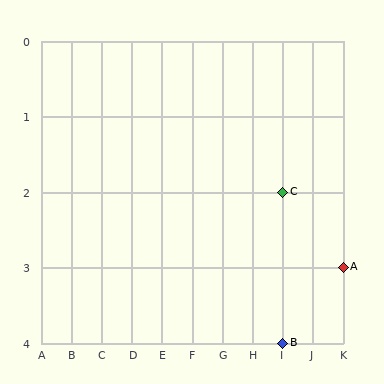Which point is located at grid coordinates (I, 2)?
Point C is at (I, 2).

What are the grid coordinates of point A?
Point A is at grid coordinates (K, 3).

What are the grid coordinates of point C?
Point C is at grid coordinates (I, 2).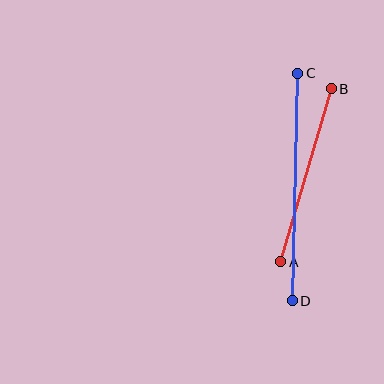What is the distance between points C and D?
The distance is approximately 228 pixels.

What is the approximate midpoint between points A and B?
The midpoint is at approximately (306, 175) pixels.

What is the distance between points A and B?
The distance is approximately 180 pixels.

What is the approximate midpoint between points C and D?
The midpoint is at approximately (295, 187) pixels.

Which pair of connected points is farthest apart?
Points C and D are farthest apart.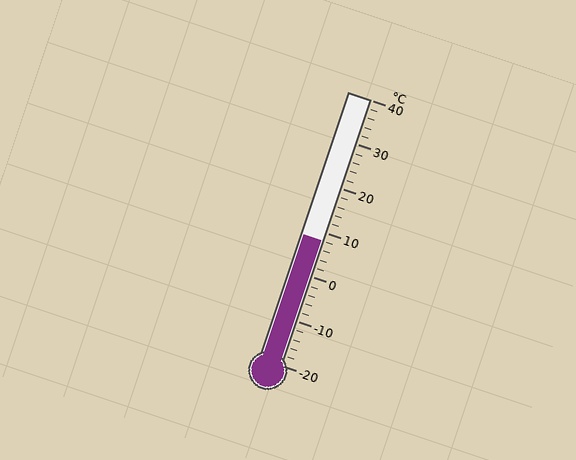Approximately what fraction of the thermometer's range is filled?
The thermometer is filled to approximately 45% of its range.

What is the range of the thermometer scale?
The thermometer scale ranges from -20°C to 40°C.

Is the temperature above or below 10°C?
The temperature is below 10°C.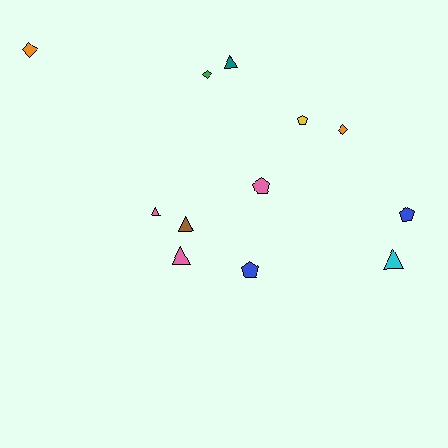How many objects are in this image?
There are 12 objects.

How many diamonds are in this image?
There are 3 diamonds.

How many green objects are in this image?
There is 1 green object.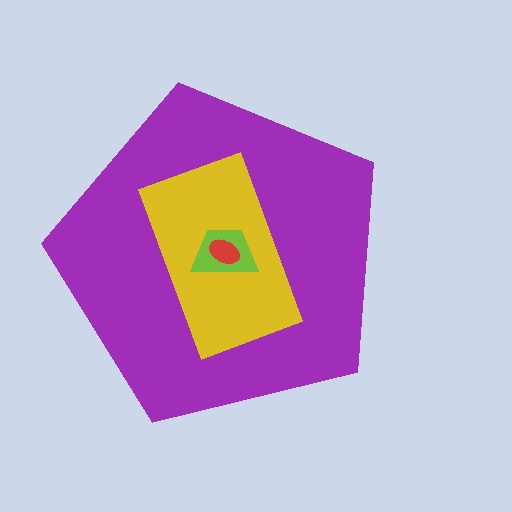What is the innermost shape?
The red ellipse.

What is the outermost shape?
The purple pentagon.